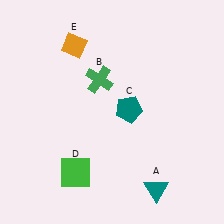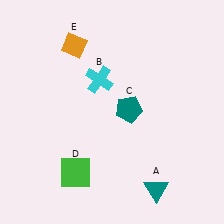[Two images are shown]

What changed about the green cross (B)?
In Image 1, B is green. In Image 2, it changed to cyan.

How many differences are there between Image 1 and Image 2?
There is 1 difference between the two images.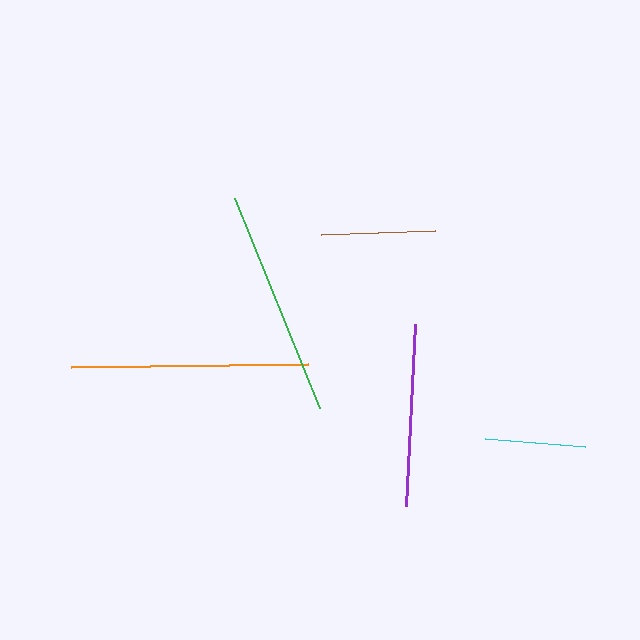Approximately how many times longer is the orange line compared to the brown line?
The orange line is approximately 2.1 times the length of the brown line.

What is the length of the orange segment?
The orange segment is approximately 237 pixels long.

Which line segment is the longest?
The orange line is the longest at approximately 237 pixels.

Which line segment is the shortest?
The cyan line is the shortest at approximately 100 pixels.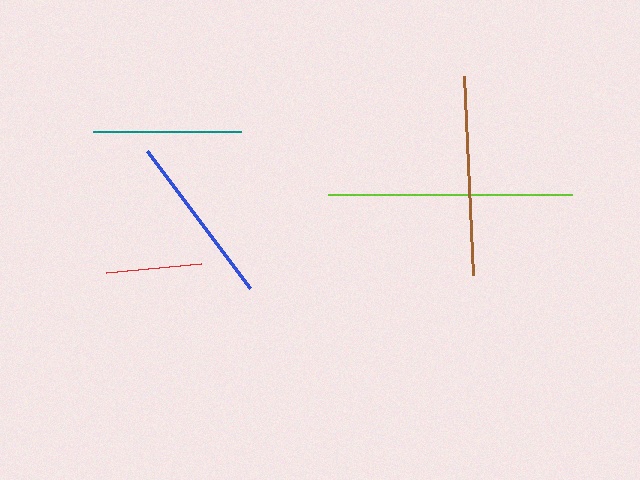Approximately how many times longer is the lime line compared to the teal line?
The lime line is approximately 1.6 times the length of the teal line.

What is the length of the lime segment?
The lime segment is approximately 244 pixels long.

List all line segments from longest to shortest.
From longest to shortest: lime, brown, blue, teal, red.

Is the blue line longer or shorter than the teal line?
The blue line is longer than the teal line.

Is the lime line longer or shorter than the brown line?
The lime line is longer than the brown line.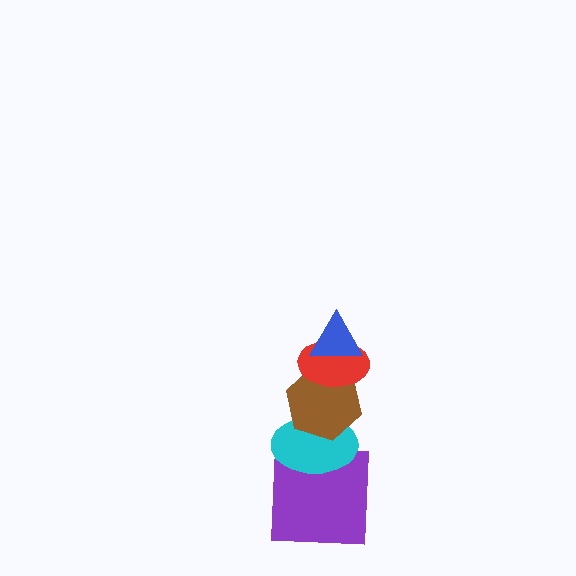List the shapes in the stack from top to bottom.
From top to bottom: the blue triangle, the red ellipse, the brown hexagon, the cyan ellipse, the purple square.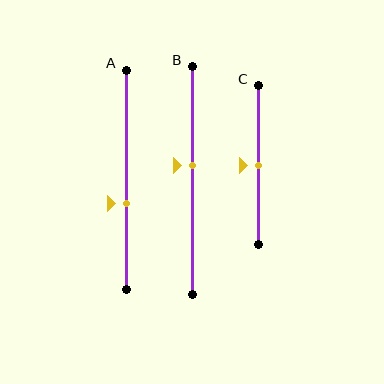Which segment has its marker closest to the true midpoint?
Segment C has its marker closest to the true midpoint.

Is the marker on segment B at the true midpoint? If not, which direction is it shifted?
No, the marker on segment B is shifted upward by about 7% of the segment length.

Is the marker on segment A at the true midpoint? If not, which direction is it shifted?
No, the marker on segment A is shifted downward by about 11% of the segment length.